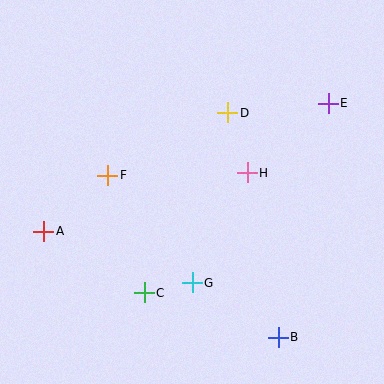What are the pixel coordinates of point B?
Point B is at (278, 337).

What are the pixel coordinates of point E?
Point E is at (328, 104).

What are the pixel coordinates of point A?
Point A is at (44, 231).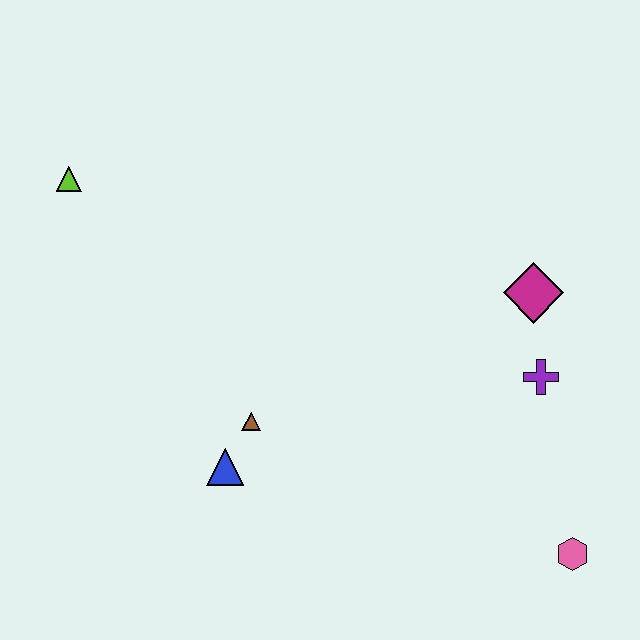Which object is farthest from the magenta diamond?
The lime triangle is farthest from the magenta diamond.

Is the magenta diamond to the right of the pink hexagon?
No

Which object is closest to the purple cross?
The magenta diamond is closest to the purple cross.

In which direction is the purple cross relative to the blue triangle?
The purple cross is to the right of the blue triangle.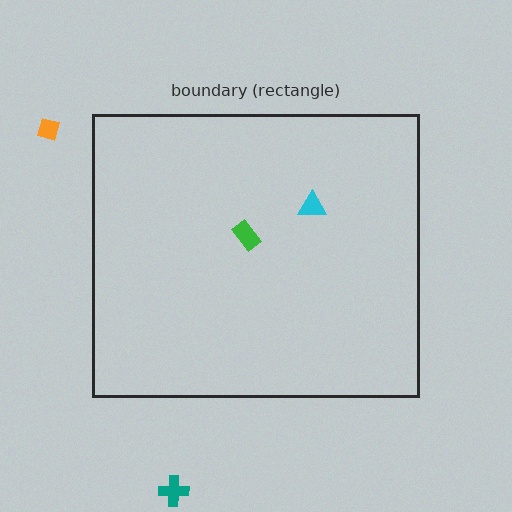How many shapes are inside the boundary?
2 inside, 2 outside.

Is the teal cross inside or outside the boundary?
Outside.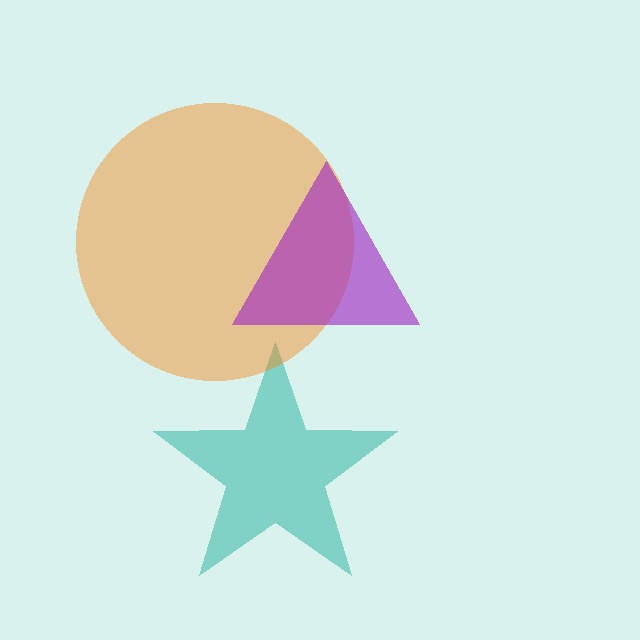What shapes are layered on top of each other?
The layered shapes are: a teal star, an orange circle, a purple triangle.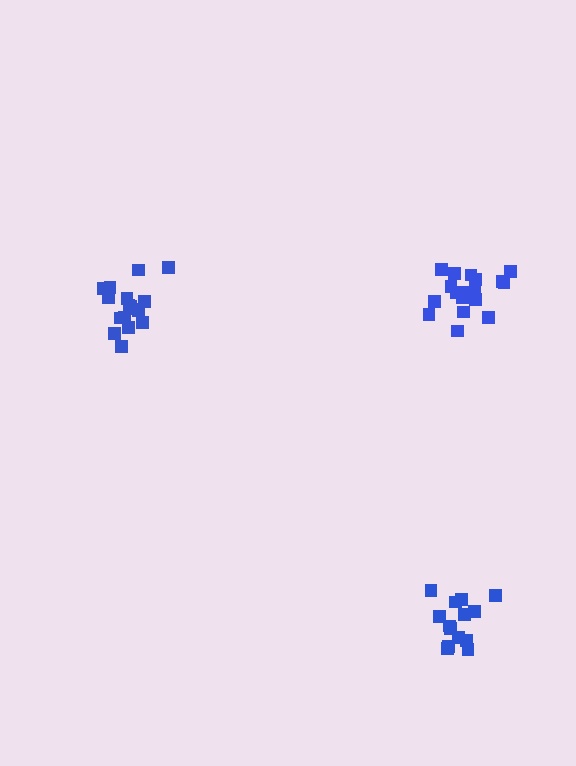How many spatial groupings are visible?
There are 3 spatial groupings.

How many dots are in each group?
Group 1: 17 dots, Group 2: 19 dots, Group 3: 14 dots (50 total).